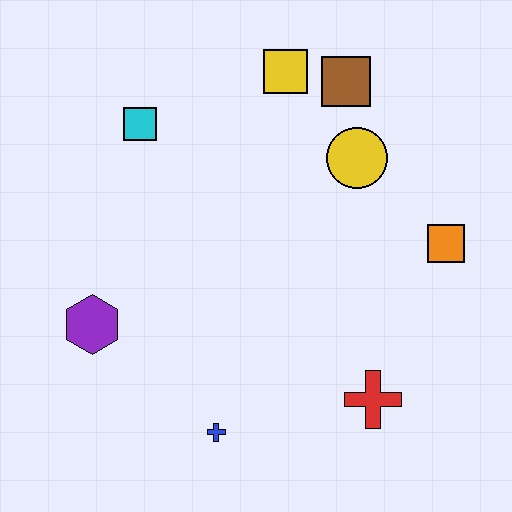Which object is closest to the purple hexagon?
The blue cross is closest to the purple hexagon.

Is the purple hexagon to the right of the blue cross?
No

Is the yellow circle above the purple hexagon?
Yes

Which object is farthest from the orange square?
The purple hexagon is farthest from the orange square.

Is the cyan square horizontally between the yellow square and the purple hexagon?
Yes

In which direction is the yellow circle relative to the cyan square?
The yellow circle is to the right of the cyan square.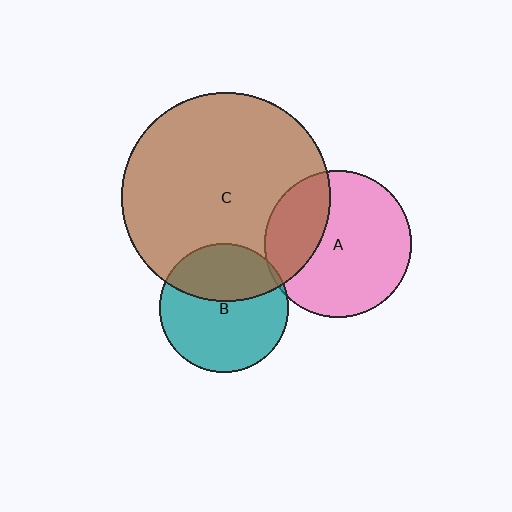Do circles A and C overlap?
Yes.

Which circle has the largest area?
Circle C (brown).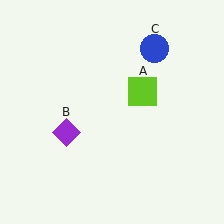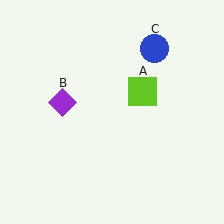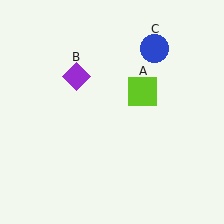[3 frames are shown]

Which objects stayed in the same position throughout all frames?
Lime square (object A) and blue circle (object C) remained stationary.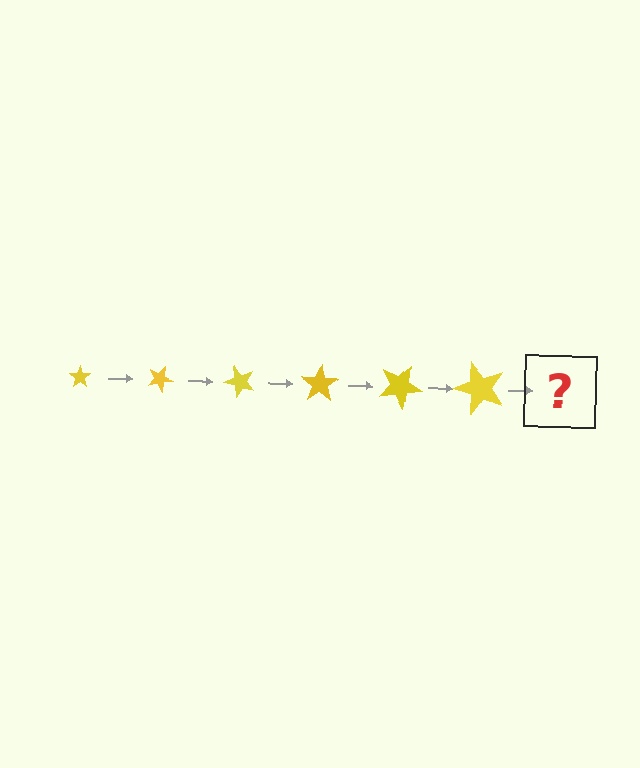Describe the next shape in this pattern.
It should be a star, larger than the previous one and rotated 150 degrees from the start.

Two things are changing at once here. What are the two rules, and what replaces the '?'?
The two rules are that the star grows larger each step and it rotates 25 degrees each step. The '?' should be a star, larger than the previous one and rotated 150 degrees from the start.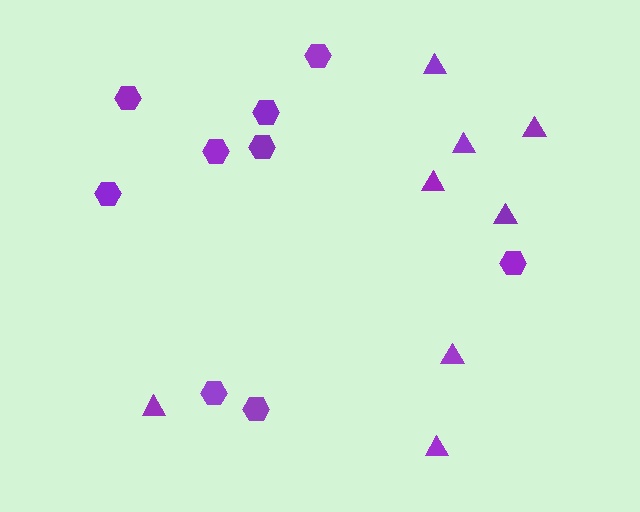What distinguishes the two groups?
There are 2 groups: one group of hexagons (9) and one group of triangles (8).